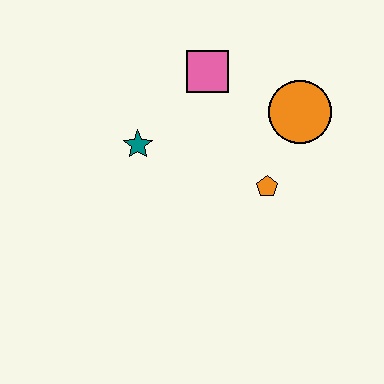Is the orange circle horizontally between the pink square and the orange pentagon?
No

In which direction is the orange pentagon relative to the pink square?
The orange pentagon is below the pink square.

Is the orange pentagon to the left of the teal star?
No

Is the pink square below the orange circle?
No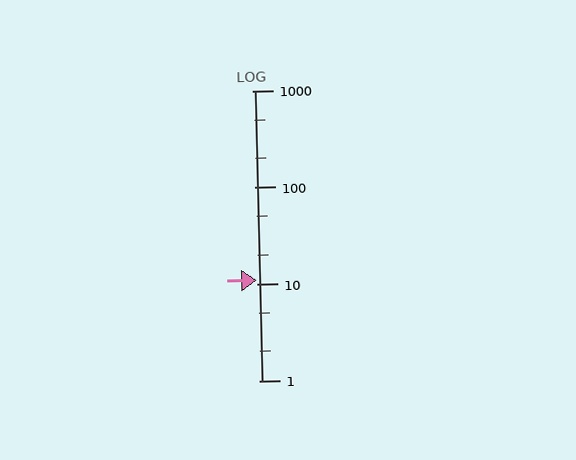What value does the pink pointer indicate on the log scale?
The pointer indicates approximately 11.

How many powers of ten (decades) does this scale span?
The scale spans 3 decades, from 1 to 1000.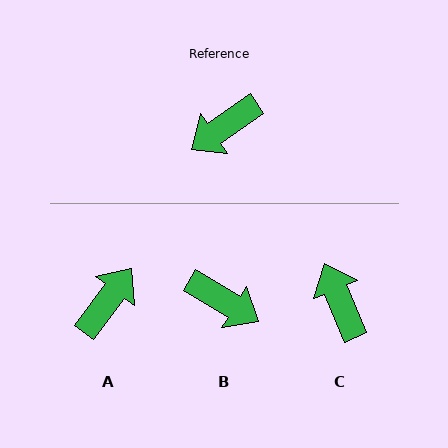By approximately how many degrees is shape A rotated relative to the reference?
Approximately 161 degrees clockwise.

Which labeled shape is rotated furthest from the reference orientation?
A, about 161 degrees away.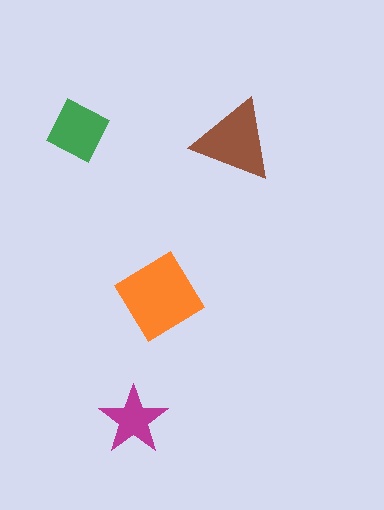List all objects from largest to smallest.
The orange diamond, the brown triangle, the green square, the magenta star.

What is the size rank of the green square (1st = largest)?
3rd.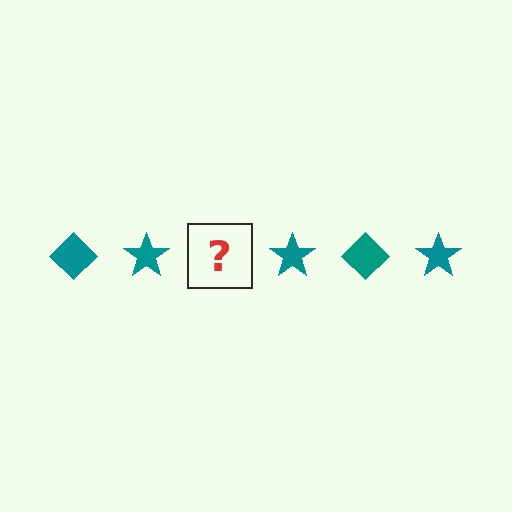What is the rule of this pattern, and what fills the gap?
The rule is that the pattern cycles through diamond, star shapes in teal. The gap should be filled with a teal diamond.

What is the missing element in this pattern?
The missing element is a teal diamond.